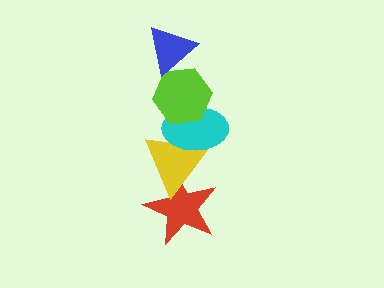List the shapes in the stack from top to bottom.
From top to bottom: the blue triangle, the lime hexagon, the cyan ellipse, the yellow triangle, the red star.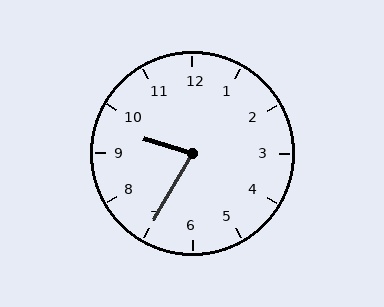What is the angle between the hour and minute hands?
Approximately 78 degrees.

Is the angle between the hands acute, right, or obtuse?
It is acute.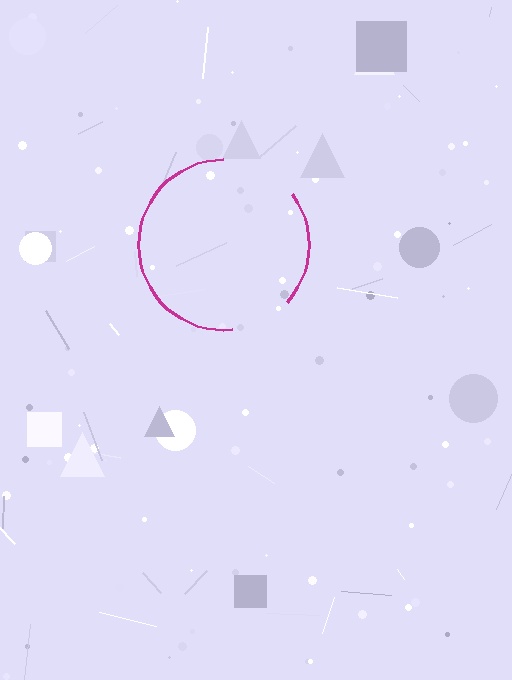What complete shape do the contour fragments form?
The contour fragments form a circle.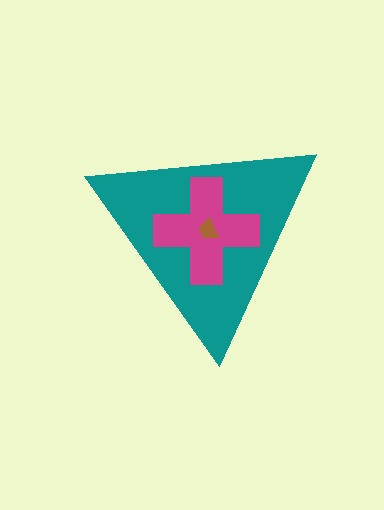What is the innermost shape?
The brown trapezoid.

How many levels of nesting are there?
3.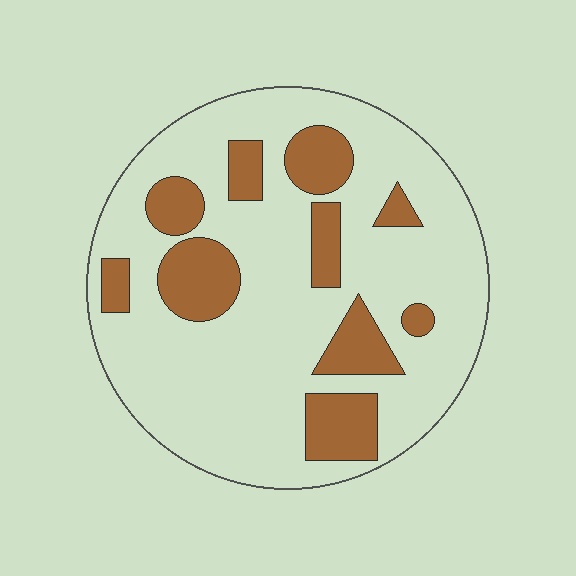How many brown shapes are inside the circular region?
10.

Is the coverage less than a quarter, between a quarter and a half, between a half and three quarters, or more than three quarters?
Less than a quarter.